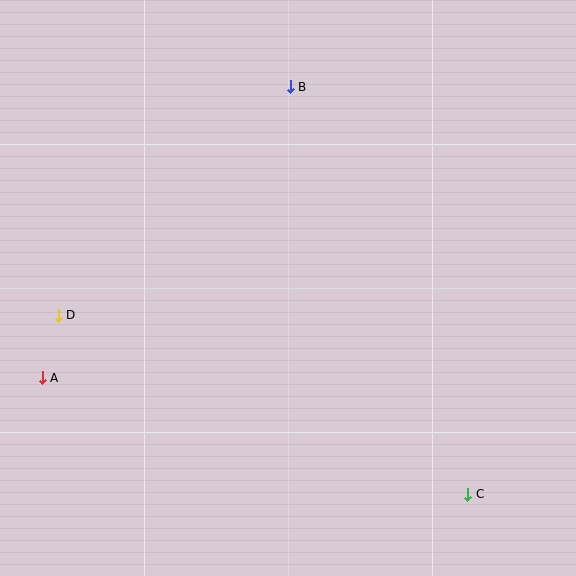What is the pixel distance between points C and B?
The distance between C and B is 444 pixels.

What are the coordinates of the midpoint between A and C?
The midpoint between A and C is at (255, 436).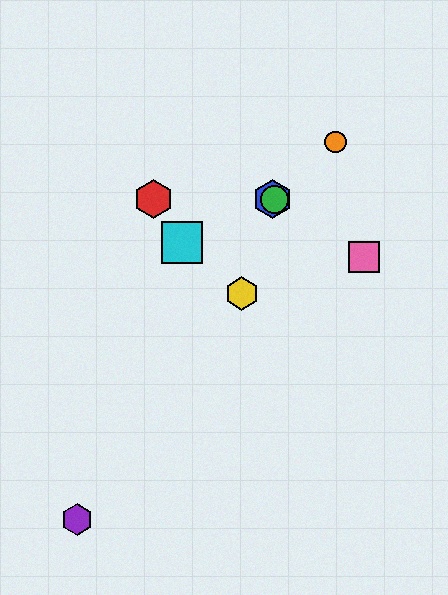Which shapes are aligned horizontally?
The red hexagon, the blue hexagon, the green circle are aligned horizontally.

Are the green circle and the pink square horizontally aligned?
No, the green circle is at y≈199 and the pink square is at y≈257.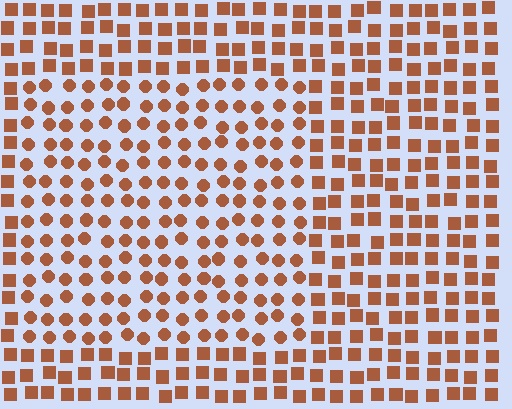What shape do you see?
I see a rectangle.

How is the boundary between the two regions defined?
The boundary is defined by a change in element shape: circles inside vs. squares outside. All elements share the same color and spacing.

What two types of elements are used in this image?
The image uses circles inside the rectangle region and squares outside it.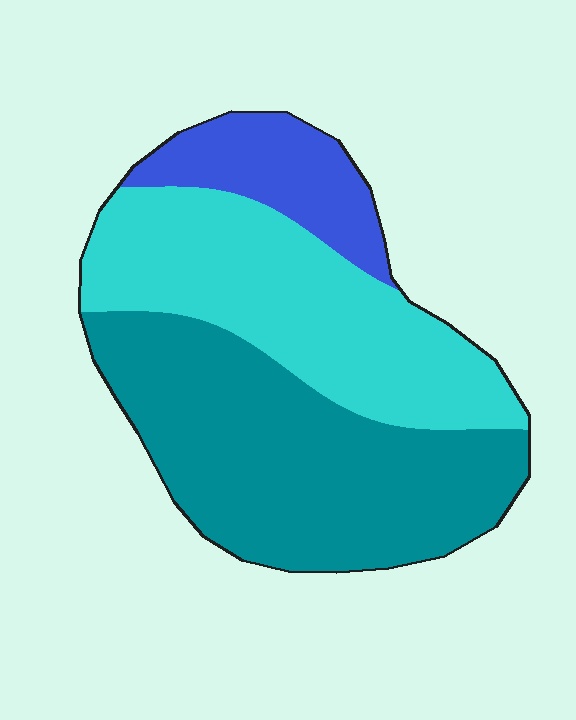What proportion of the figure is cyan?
Cyan covers 38% of the figure.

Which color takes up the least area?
Blue, at roughly 15%.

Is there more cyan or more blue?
Cyan.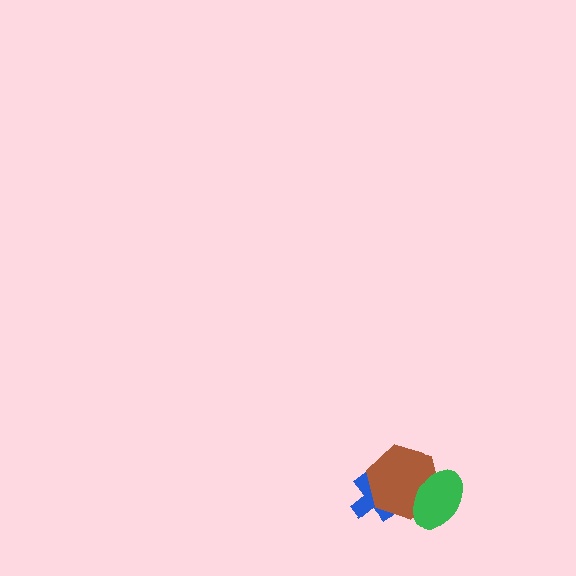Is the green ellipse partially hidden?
No, no other shape covers it.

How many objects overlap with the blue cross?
1 object overlaps with the blue cross.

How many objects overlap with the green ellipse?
1 object overlaps with the green ellipse.